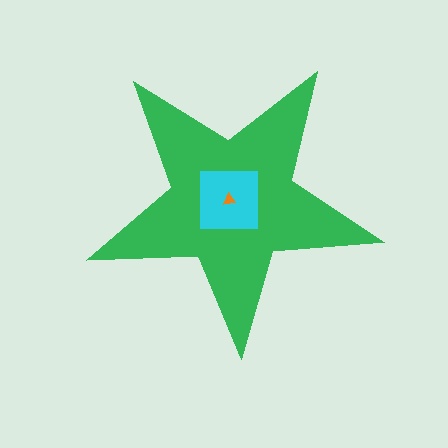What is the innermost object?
The orange triangle.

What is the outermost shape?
The green star.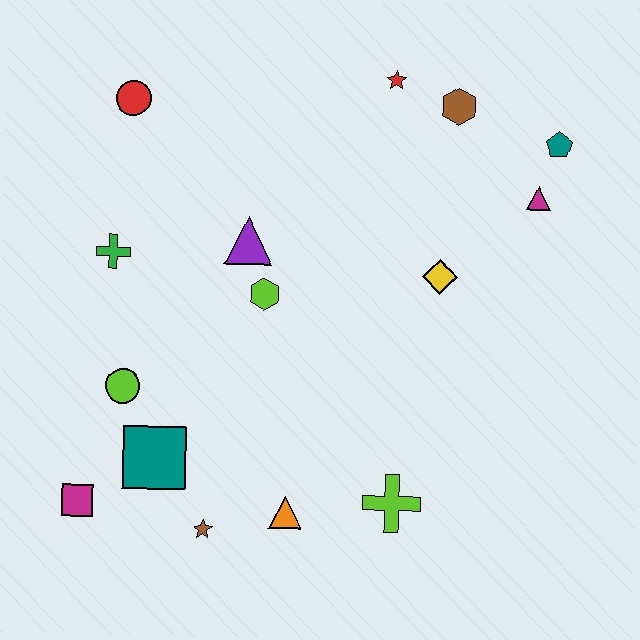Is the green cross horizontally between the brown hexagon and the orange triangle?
No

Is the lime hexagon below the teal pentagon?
Yes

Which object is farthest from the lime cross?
The red circle is farthest from the lime cross.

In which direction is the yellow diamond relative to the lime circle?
The yellow diamond is to the right of the lime circle.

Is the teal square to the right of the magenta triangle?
No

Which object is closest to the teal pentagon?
The magenta triangle is closest to the teal pentagon.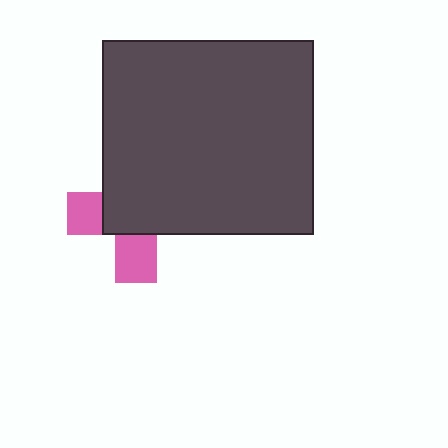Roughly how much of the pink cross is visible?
A small part of it is visible (roughly 35%).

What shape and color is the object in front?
The object in front is a dark gray rectangle.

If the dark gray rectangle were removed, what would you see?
You would see the complete pink cross.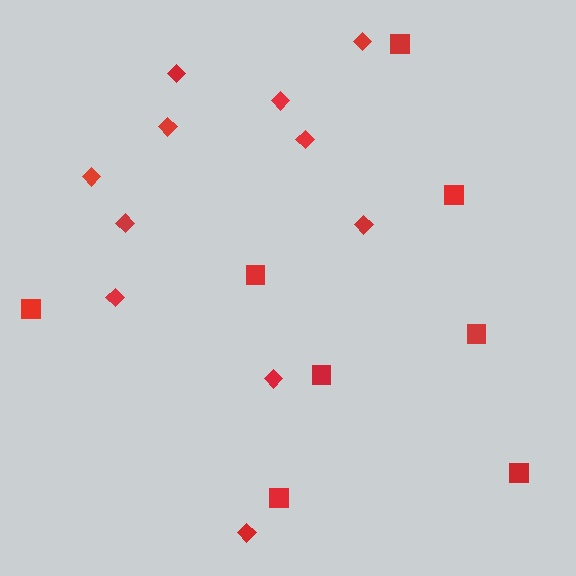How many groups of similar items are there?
There are 2 groups: one group of diamonds (11) and one group of squares (8).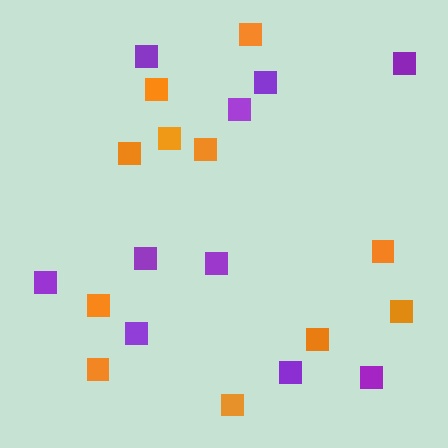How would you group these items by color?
There are 2 groups: one group of orange squares (11) and one group of purple squares (10).